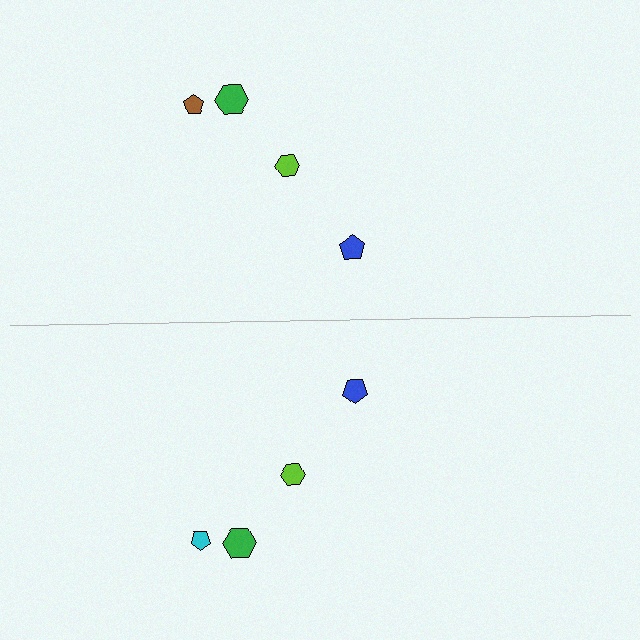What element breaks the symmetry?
The cyan pentagon on the bottom side breaks the symmetry — its mirror counterpart is brown.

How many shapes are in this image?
There are 8 shapes in this image.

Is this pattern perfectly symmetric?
No, the pattern is not perfectly symmetric. The cyan pentagon on the bottom side breaks the symmetry — its mirror counterpart is brown.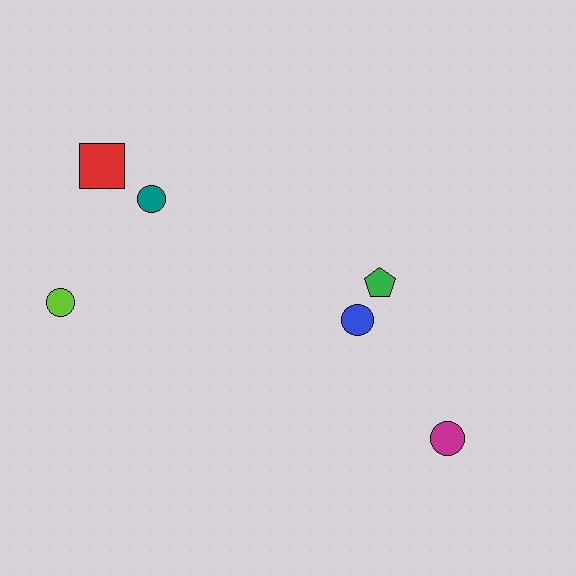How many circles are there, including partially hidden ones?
There are 4 circles.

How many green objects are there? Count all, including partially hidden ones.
There is 1 green object.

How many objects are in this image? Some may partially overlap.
There are 6 objects.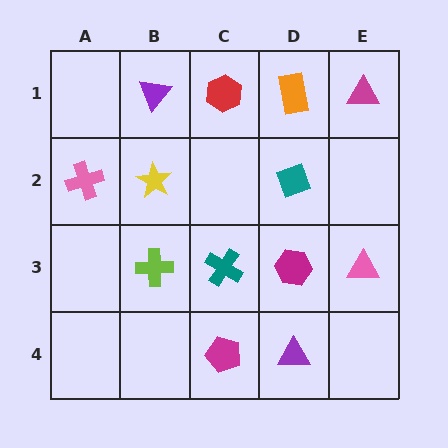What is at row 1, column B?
A purple triangle.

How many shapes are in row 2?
3 shapes.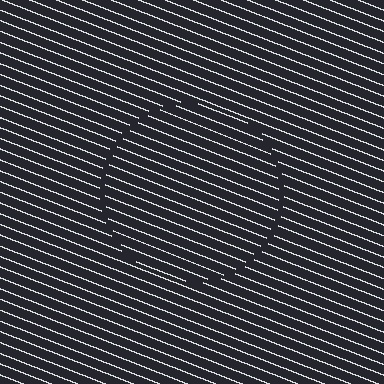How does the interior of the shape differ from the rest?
The interior of the shape contains the same grating, shifted by half a period — the contour is defined by the phase discontinuity where line-ends from the inner and outer gratings abut.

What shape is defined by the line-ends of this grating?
An illusory circle. The interior of the shape contains the same grating, shifted by half a period — the contour is defined by the phase discontinuity where line-ends from the inner and outer gratings abut.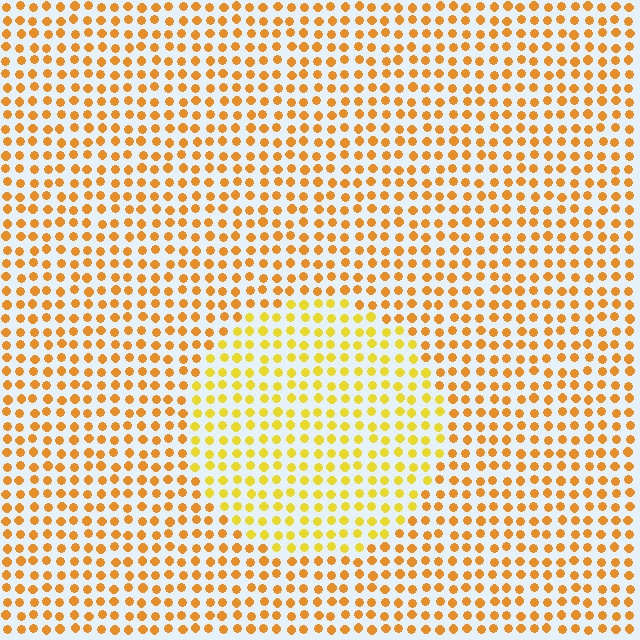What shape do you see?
I see a circle.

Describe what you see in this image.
The image is filled with small orange elements in a uniform arrangement. A circle-shaped region is visible where the elements are tinted to a slightly different hue, forming a subtle color boundary.